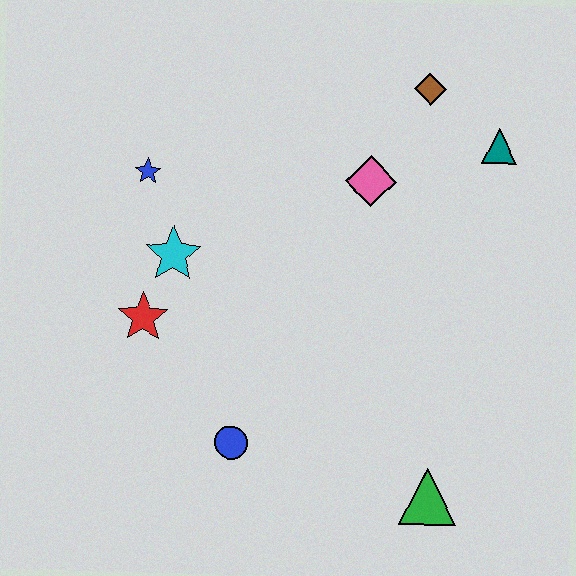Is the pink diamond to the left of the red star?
No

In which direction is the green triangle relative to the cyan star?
The green triangle is to the right of the cyan star.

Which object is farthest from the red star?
The teal triangle is farthest from the red star.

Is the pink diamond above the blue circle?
Yes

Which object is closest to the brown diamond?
The teal triangle is closest to the brown diamond.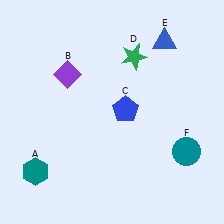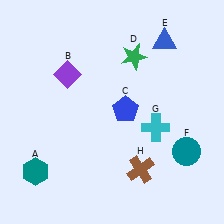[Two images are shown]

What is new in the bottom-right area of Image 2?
A cyan cross (G) was added in the bottom-right area of Image 2.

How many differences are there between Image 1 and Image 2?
There are 2 differences between the two images.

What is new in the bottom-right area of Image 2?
A brown cross (H) was added in the bottom-right area of Image 2.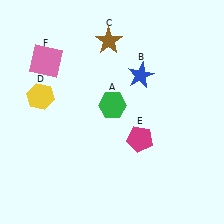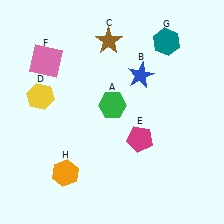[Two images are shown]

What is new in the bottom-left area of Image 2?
An orange hexagon (H) was added in the bottom-left area of Image 2.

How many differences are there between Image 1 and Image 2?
There are 2 differences between the two images.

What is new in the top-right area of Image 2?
A teal hexagon (G) was added in the top-right area of Image 2.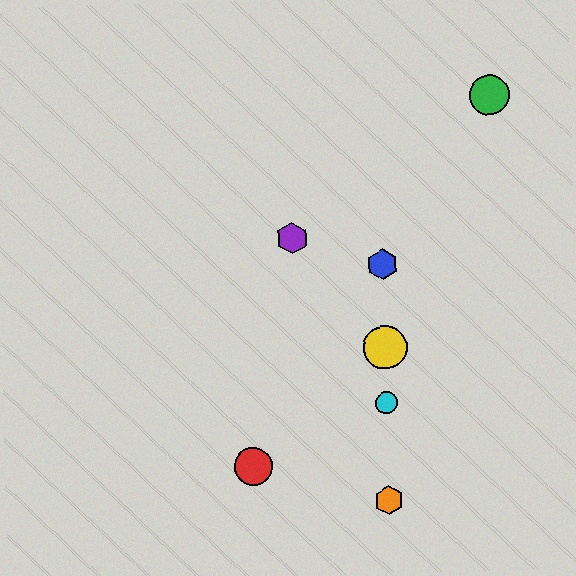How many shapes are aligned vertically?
4 shapes (the blue hexagon, the yellow circle, the orange hexagon, the cyan circle) are aligned vertically.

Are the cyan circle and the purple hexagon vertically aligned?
No, the cyan circle is at x≈386 and the purple hexagon is at x≈292.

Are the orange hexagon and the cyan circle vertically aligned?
Yes, both are at x≈389.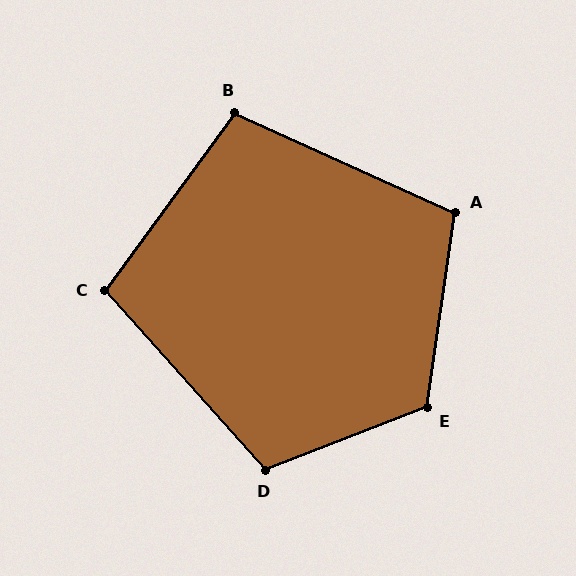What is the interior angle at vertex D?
Approximately 111 degrees (obtuse).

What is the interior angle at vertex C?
Approximately 102 degrees (obtuse).